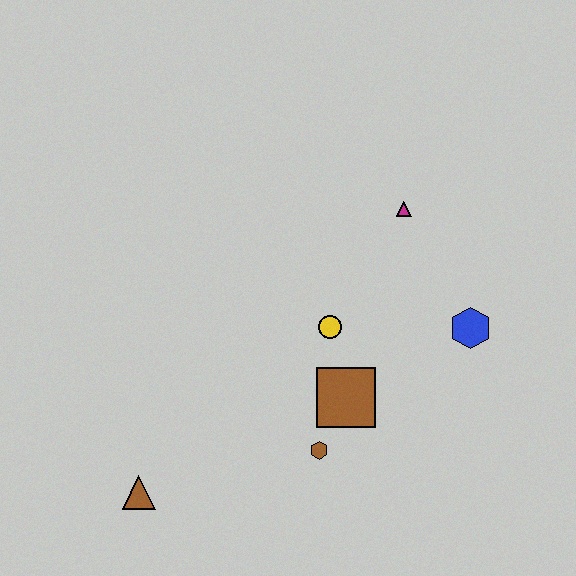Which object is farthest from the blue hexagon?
The brown triangle is farthest from the blue hexagon.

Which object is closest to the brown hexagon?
The brown square is closest to the brown hexagon.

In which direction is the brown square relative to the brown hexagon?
The brown square is above the brown hexagon.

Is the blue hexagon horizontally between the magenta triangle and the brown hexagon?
No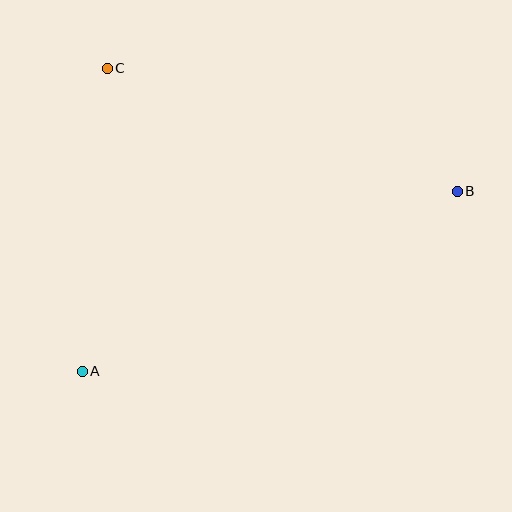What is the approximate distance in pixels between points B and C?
The distance between B and C is approximately 371 pixels.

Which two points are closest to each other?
Points A and C are closest to each other.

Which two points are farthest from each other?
Points A and B are farthest from each other.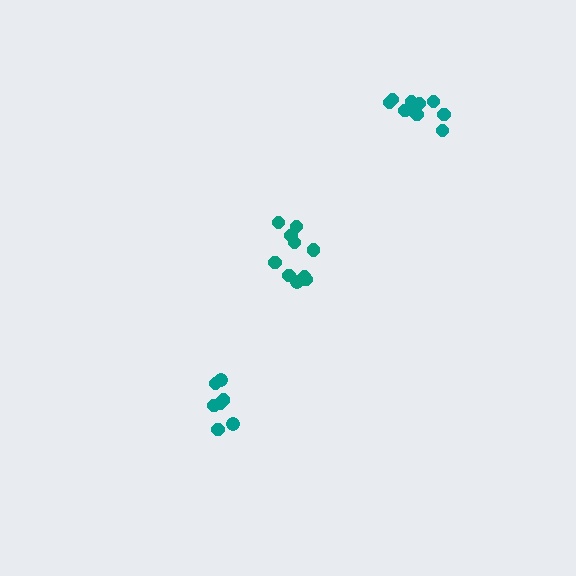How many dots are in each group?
Group 1: 10 dots, Group 2: 7 dots, Group 3: 10 dots (27 total).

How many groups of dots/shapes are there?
There are 3 groups.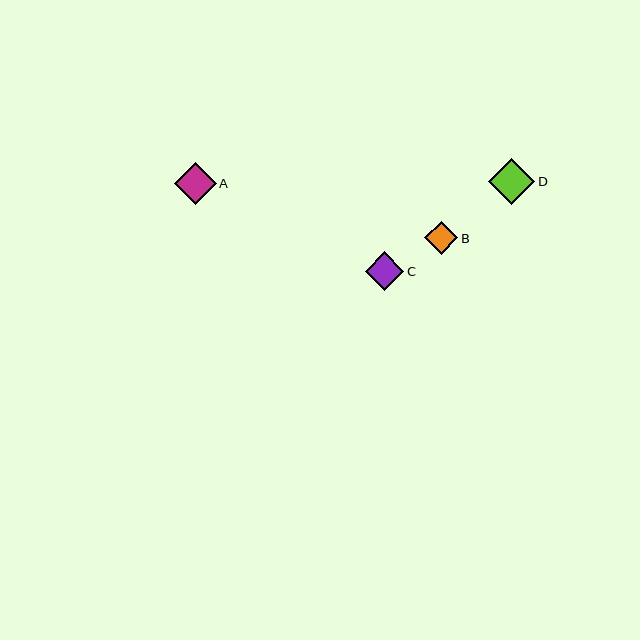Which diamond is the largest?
Diamond D is the largest with a size of approximately 47 pixels.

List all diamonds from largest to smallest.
From largest to smallest: D, A, C, B.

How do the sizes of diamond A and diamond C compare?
Diamond A and diamond C are approximately the same size.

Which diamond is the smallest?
Diamond B is the smallest with a size of approximately 33 pixels.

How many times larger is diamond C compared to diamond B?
Diamond C is approximately 1.2 times the size of diamond B.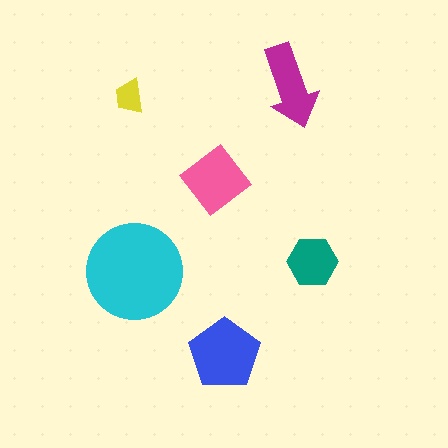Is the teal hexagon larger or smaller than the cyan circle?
Smaller.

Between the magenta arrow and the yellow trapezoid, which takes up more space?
The magenta arrow.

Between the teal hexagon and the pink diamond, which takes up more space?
The pink diamond.